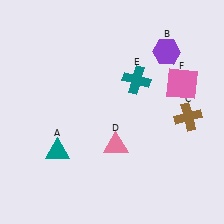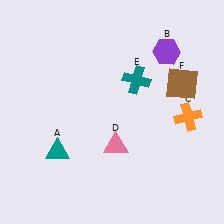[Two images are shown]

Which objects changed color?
C changed from brown to orange. F changed from pink to brown.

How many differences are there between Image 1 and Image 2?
There are 2 differences between the two images.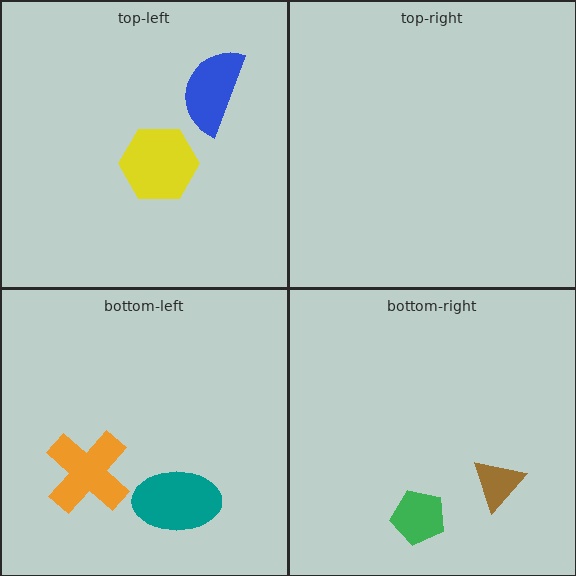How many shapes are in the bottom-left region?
2.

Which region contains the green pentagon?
The bottom-right region.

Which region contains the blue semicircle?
The top-left region.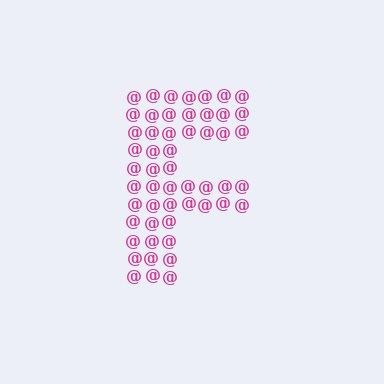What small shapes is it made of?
It is made of small at signs.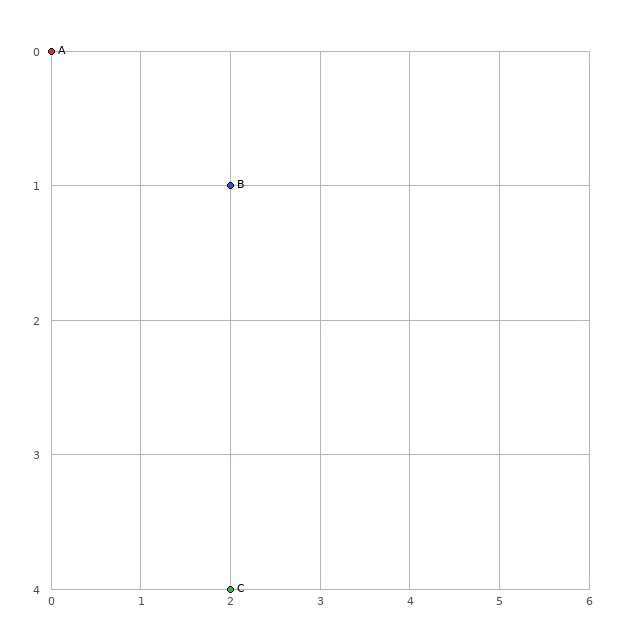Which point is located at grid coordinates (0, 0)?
Point A is at (0, 0).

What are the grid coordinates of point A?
Point A is at grid coordinates (0, 0).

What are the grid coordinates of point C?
Point C is at grid coordinates (2, 4).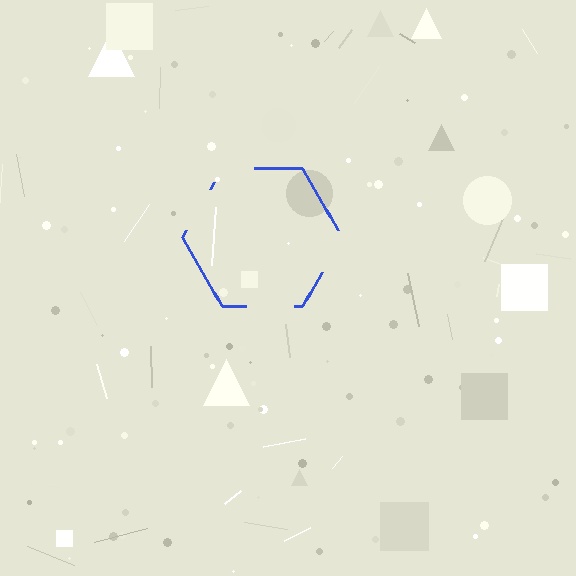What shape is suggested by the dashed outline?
The dashed outline suggests a hexagon.